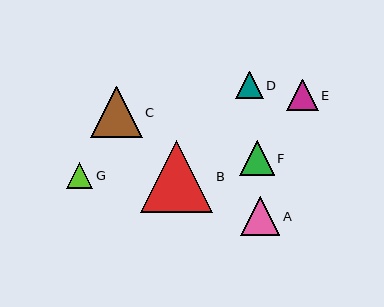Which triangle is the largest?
Triangle B is the largest with a size of approximately 72 pixels.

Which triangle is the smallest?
Triangle G is the smallest with a size of approximately 26 pixels.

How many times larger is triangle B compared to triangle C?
Triangle B is approximately 1.4 times the size of triangle C.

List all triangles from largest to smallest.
From largest to smallest: B, C, A, F, E, D, G.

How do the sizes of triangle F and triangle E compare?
Triangle F and triangle E are approximately the same size.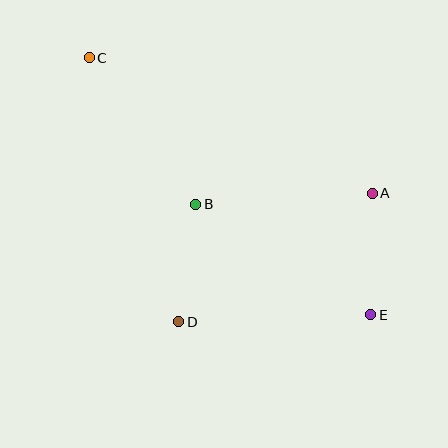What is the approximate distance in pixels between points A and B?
The distance between A and B is approximately 177 pixels.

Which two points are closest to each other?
Points B and D are closest to each other.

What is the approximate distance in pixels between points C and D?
The distance between C and D is approximately 279 pixels.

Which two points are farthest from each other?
Points C and E are farthest from each other.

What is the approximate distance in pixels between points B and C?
The distance between B and C is approximately 181 pixels.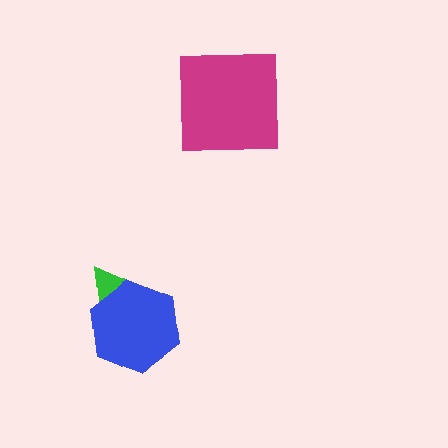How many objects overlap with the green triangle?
1 object overlaps with the green triangle.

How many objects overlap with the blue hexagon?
1 object overlaps with the blue hexagon.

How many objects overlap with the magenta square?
0 objects overlap with the magenta square.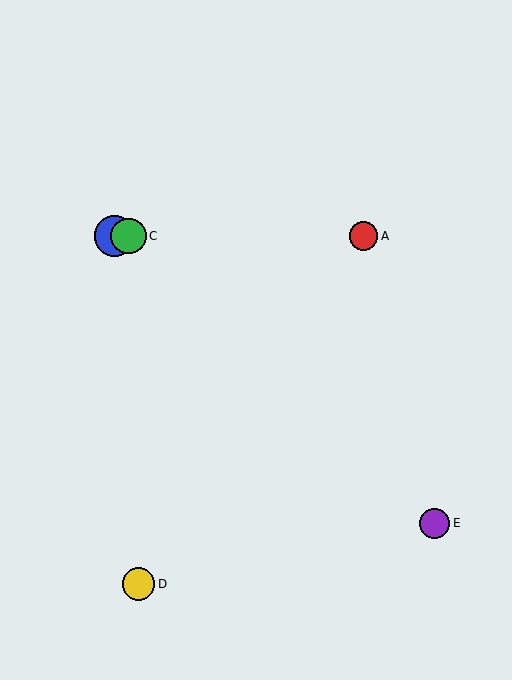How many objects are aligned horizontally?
3 objects (A, B, C) are aligned horizontally.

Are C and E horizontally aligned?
No, C is at y≈236 and E is at y≈523.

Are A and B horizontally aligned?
Yes, both are at y≈236.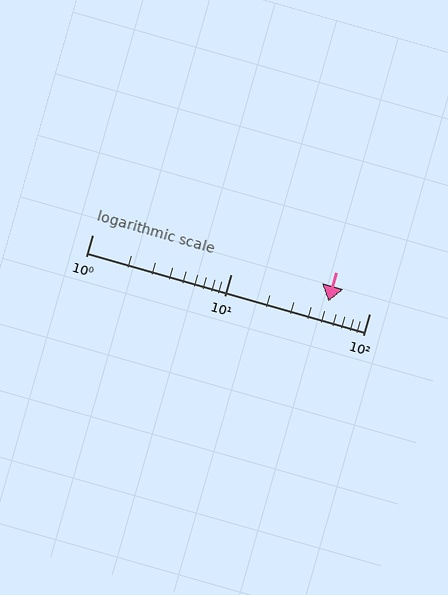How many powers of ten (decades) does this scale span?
The scale spans 2 decades, from 1 to 100.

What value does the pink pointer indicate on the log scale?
The pointer indicates approximately 51.